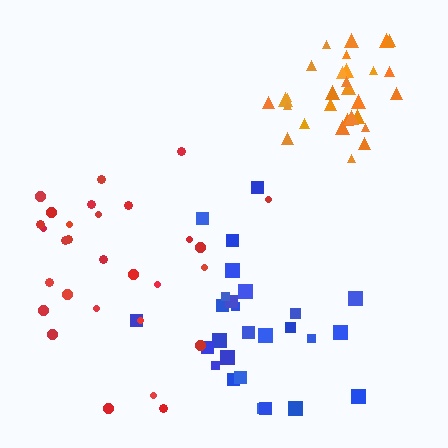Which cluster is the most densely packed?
Orange.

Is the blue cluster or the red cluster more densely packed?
Red.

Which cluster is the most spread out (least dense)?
Blue.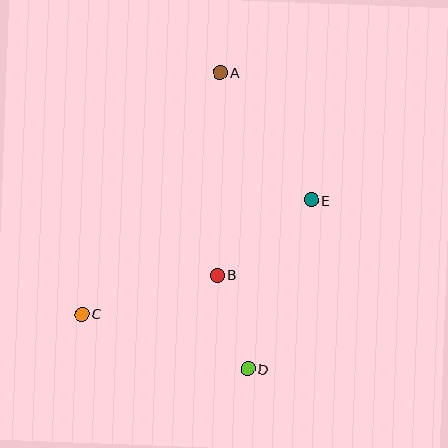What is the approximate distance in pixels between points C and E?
The distance between C and E is approximately 256 pixels.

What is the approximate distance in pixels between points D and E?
The distance between D and E is approximately 180 pixels.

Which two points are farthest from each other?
Points A and D are farthest from each other.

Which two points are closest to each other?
Points B and D are closest to each other.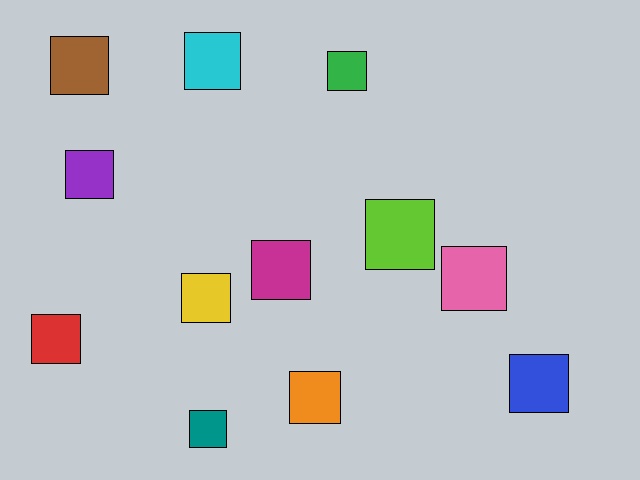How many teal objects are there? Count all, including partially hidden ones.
There is 1 teal object.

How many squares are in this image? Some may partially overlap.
There are 12 squares.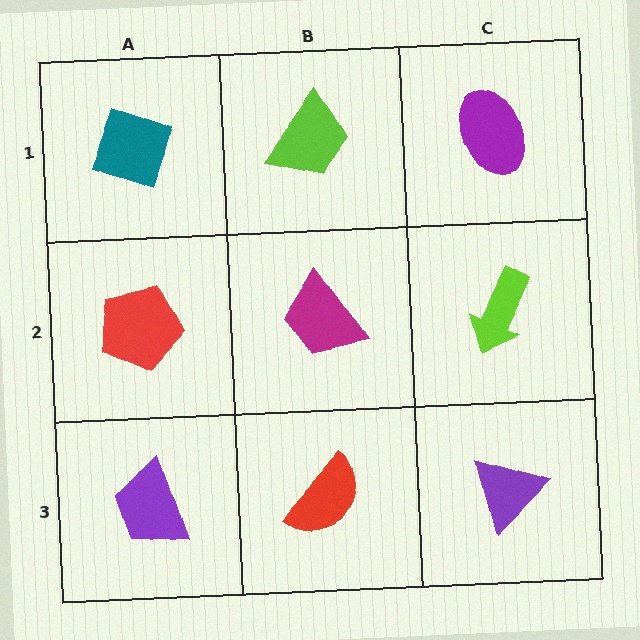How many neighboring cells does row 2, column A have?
3.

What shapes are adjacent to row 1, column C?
A lime arrow (row 2, column C), a lime trapezoid (row 1, column B).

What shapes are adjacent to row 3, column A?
A red pentagon (row 2, column A), a red semicircle (row 3, column B).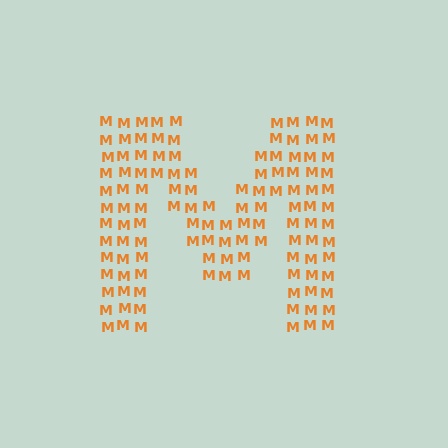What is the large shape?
The large shape is the letter M.